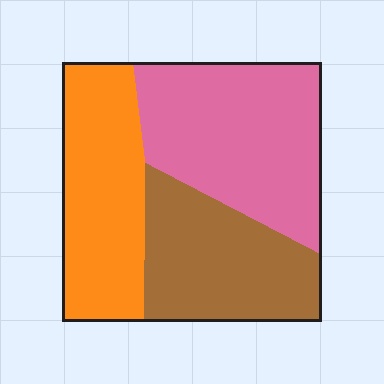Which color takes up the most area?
Pink, at roughly 40%.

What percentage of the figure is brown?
Brown covers roughly 30% of the figure.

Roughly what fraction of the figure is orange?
Orange takes up about one third (1/3) of the figure.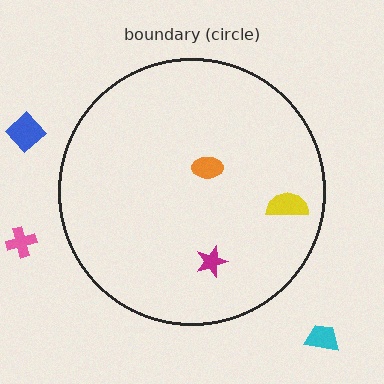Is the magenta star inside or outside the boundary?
Inside.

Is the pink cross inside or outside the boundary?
Outside.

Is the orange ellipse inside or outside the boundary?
Inside.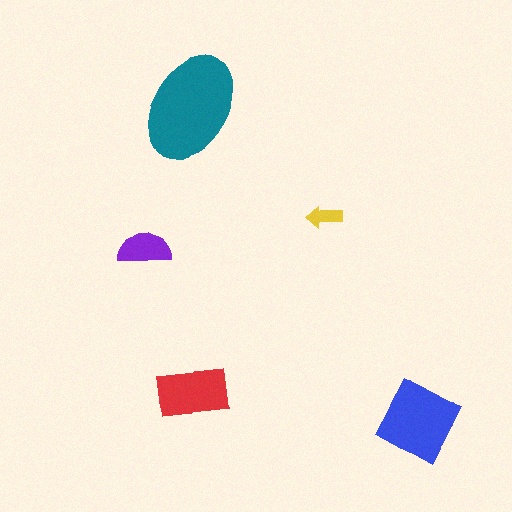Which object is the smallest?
The yellow arrow.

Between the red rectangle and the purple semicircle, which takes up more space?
The red rectangle.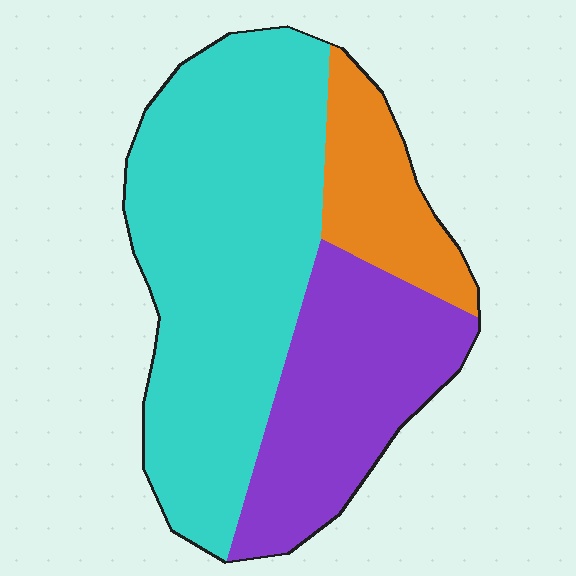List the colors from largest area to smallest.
From largest to smallest: cyan, purple, orange.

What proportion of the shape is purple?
Purple covers around 30% of the shape.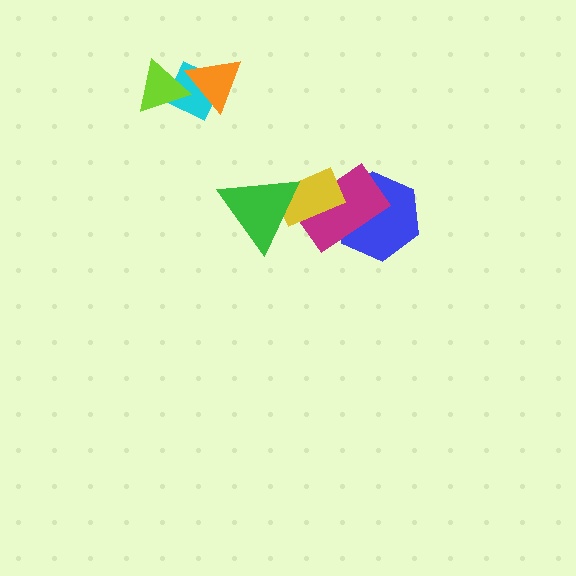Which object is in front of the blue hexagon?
The magenta rectangle is in front of the blue hexagon.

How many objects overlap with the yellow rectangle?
2 objects overlap with the yellow rectangle.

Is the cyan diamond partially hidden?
Yes, it is partially covered by another shape.